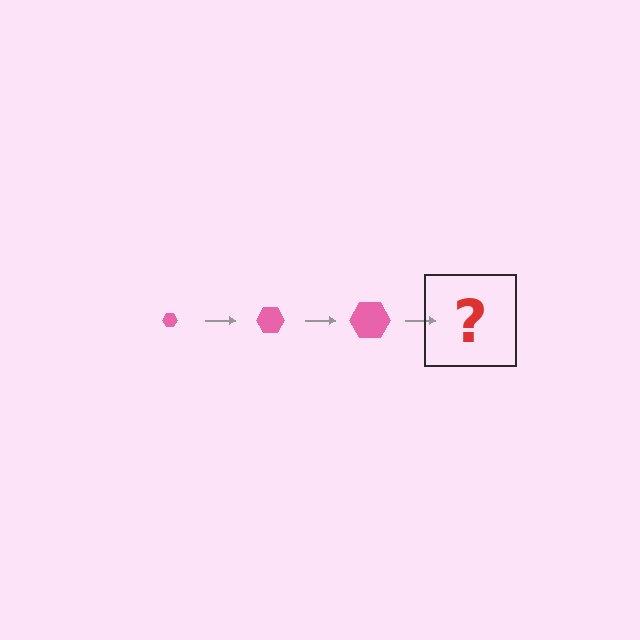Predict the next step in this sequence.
The next step is a pink hexagon, larger than the previous one.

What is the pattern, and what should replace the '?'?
The pattern is that the hexagon gets progressively larger each step. The '?' should be a pink hexagon, larger than the previous one.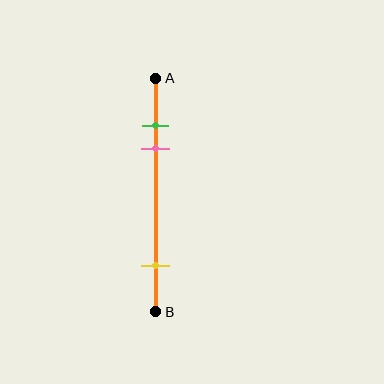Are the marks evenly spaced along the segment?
No, the marks are not evenly spaced.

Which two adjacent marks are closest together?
The green and pink marks are the closest adjacent pair.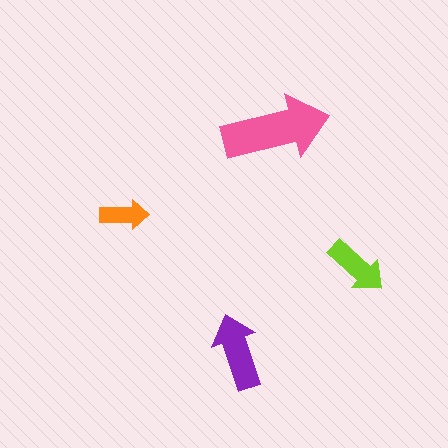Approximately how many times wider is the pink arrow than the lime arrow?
About 1.5 times wider.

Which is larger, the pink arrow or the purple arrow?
The pink one.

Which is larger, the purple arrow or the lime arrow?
The purple one.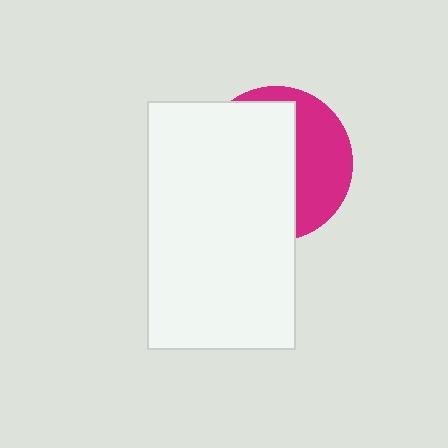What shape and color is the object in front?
The object in front is a white rectangle.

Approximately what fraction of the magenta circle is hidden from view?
Roughly 62% of the magenta circle is hidden behind the white rectangle.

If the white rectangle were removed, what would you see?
You would see the complete magenta circle.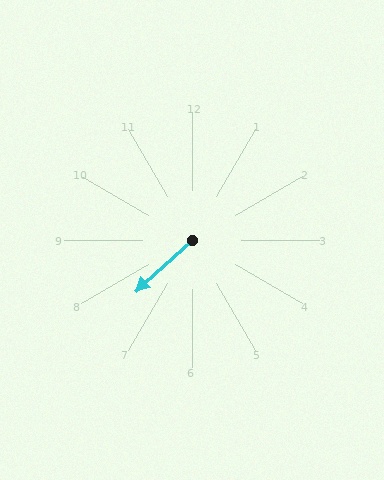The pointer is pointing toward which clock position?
Roughly 8 o'clock.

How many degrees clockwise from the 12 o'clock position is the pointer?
Approximately 228 degrees.